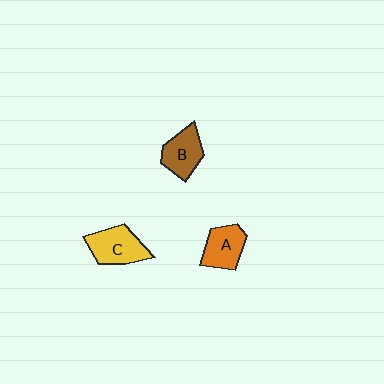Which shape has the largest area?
Shape C (yellow).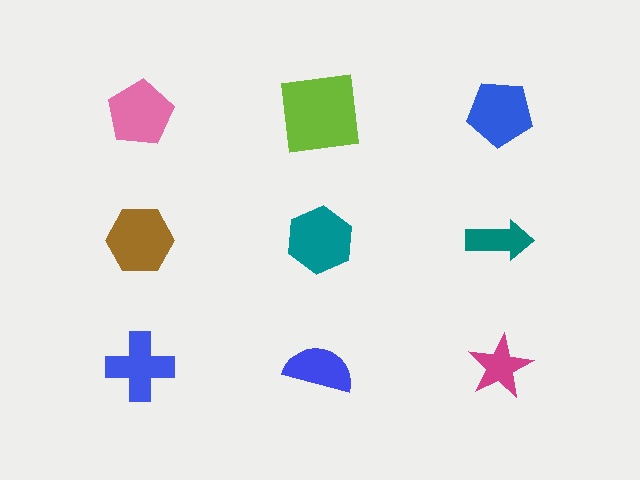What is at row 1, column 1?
A pink pentagon.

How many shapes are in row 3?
3 shapes.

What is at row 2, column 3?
A teal arrow.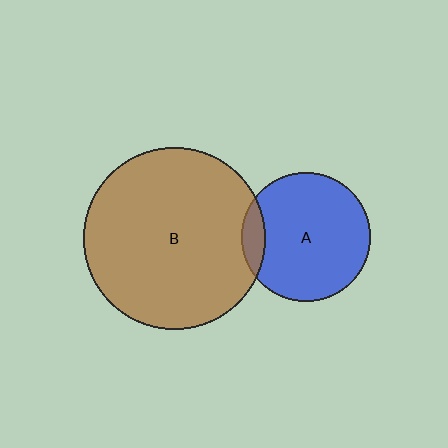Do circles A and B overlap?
Yes.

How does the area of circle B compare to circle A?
Approximately 2.0 times.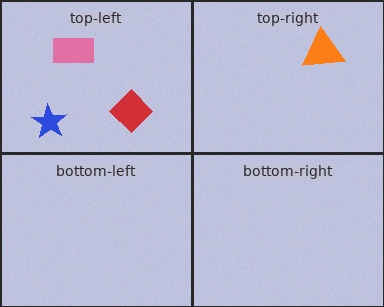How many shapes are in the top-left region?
3.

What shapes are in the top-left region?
The red diamond, the pink rectangle, the blue star.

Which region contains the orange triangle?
The top-right region.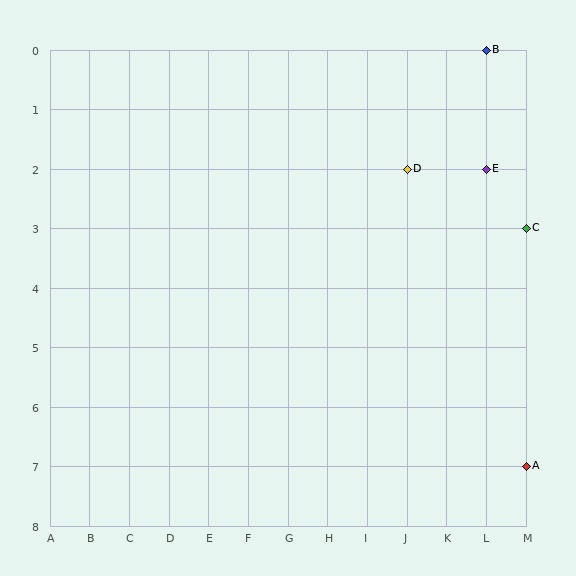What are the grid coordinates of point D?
Point D is at grid coordinates (J, 2).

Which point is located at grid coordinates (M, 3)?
Point C is at (M, 3).